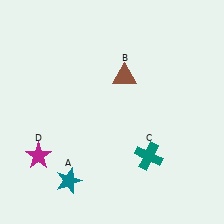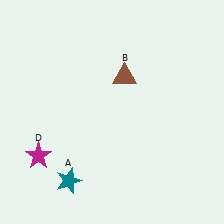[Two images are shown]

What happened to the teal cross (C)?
The teal cross (C) was removed in Image 2. It was in the bottom-right area of Image 1.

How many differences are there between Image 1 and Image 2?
There is 1 difference between the two images.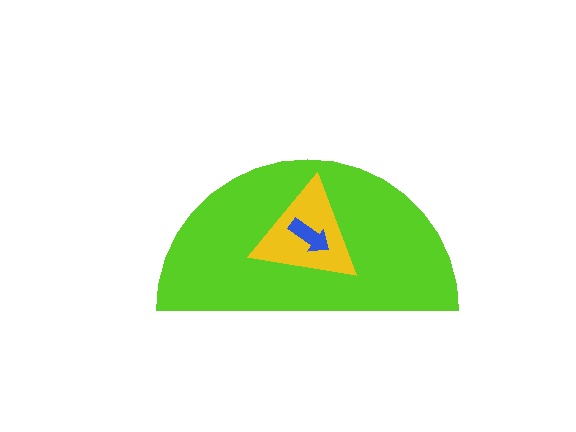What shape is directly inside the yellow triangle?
The blue arrow.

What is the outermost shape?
The lime semicircle.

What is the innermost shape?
The blue arrow.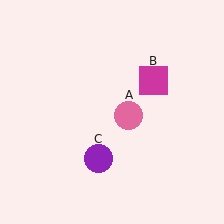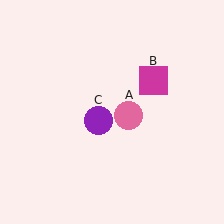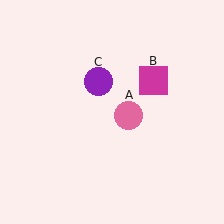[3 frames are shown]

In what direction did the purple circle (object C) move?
The purple circle (object C) moved up.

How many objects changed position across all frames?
1 object changed position: purple circle (object C).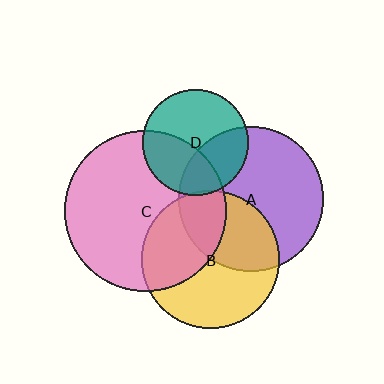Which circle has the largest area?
Circle C (pink).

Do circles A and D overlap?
Yes.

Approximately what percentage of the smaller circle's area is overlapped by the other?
Approximately 35%.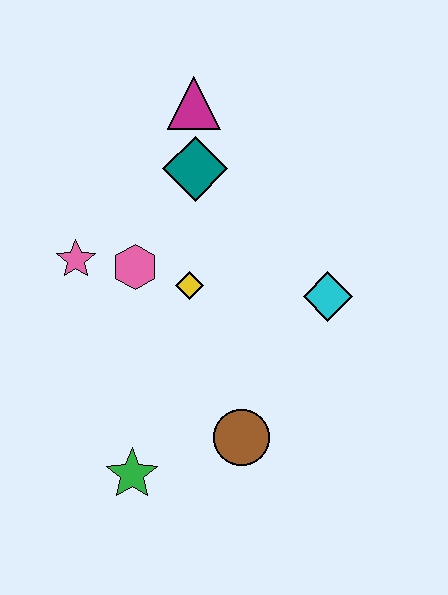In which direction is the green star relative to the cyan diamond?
The green star is to the left of the cyan diamond.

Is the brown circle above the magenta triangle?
No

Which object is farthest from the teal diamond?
The green star is farthest from the teal diamond.